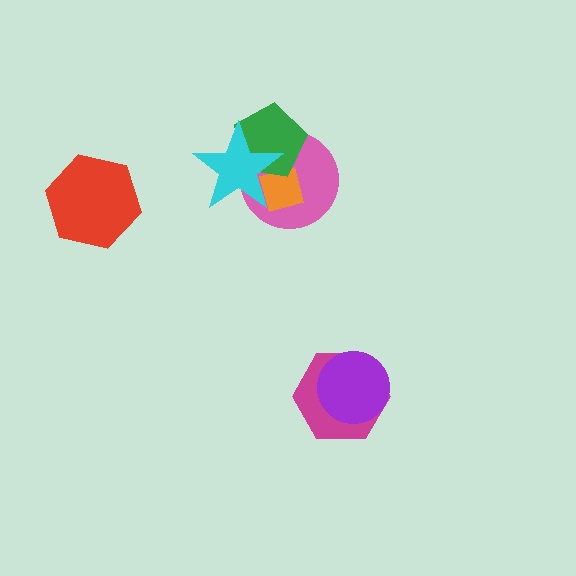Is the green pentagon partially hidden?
Yes, it is partially covered by another shape.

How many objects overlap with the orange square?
3 objects overlap with the orange square.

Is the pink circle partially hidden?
Yes, it is partially covered by another shape.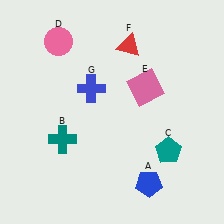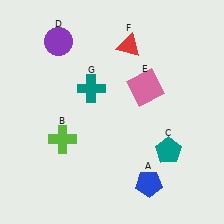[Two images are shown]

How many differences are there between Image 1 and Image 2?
There are 3 differences between the two images.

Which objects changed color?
B changed from teal to lime. D changed from pink to purple. G changed from blue to teal.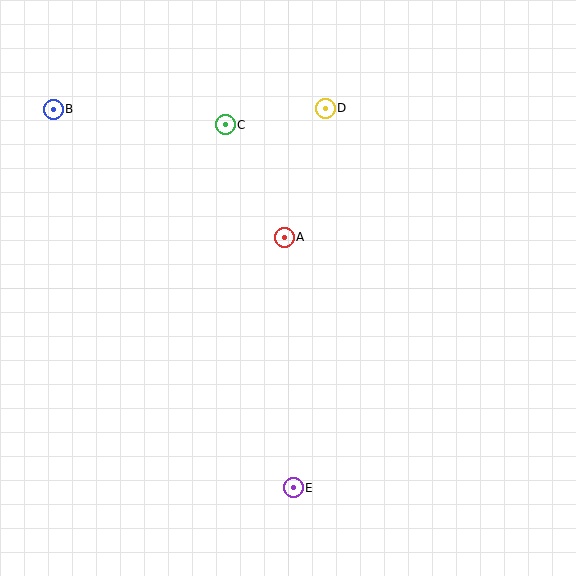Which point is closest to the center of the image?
Point A at (284, 237) is closest to the center.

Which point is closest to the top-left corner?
Point B is closest to the top-left corner.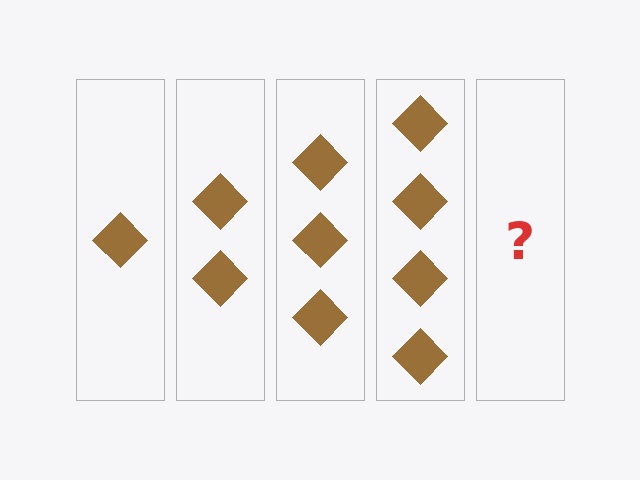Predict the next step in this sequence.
The next step is 5 diamonds.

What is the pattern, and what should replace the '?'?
The pattern is that each step adds one more diamond. The '?' should be 5 diamonds.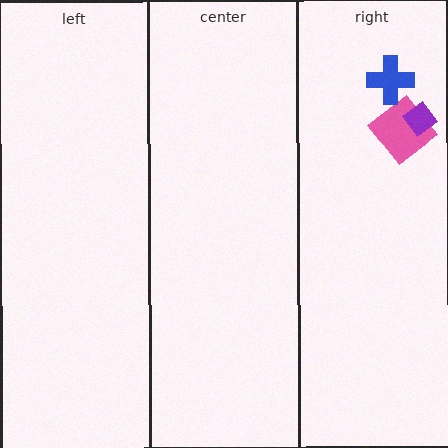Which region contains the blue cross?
The right region.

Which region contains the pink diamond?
The right region.